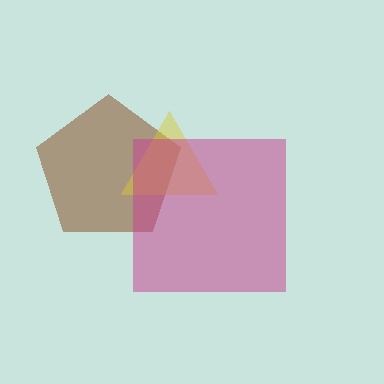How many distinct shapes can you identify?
There are 3 distinct shapes: a brown pentagon, a yellow triangle, a magenta square.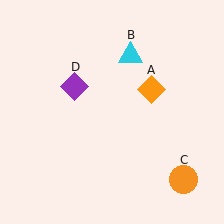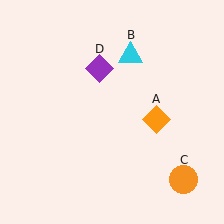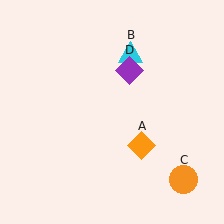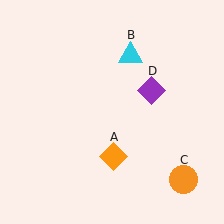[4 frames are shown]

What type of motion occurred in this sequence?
The orange diamond (object A), purple diamond (object D) rotated clockwise around the center of the scene.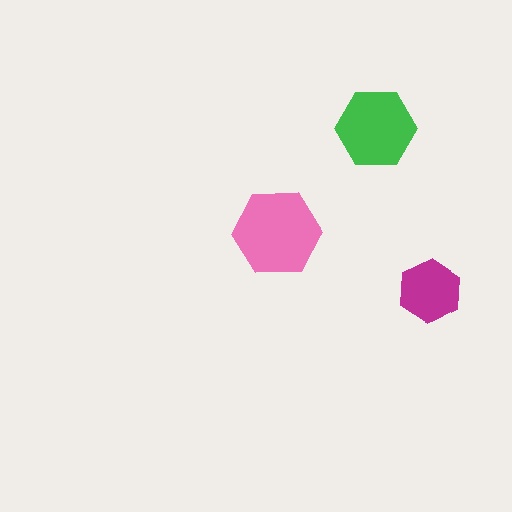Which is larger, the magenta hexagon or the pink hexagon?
The pink one.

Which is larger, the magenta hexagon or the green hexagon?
The green one.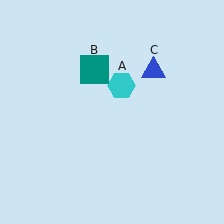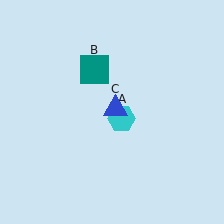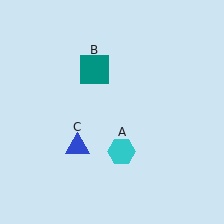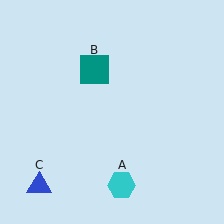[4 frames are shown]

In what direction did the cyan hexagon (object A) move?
The cyan hexagon (object A) moved down.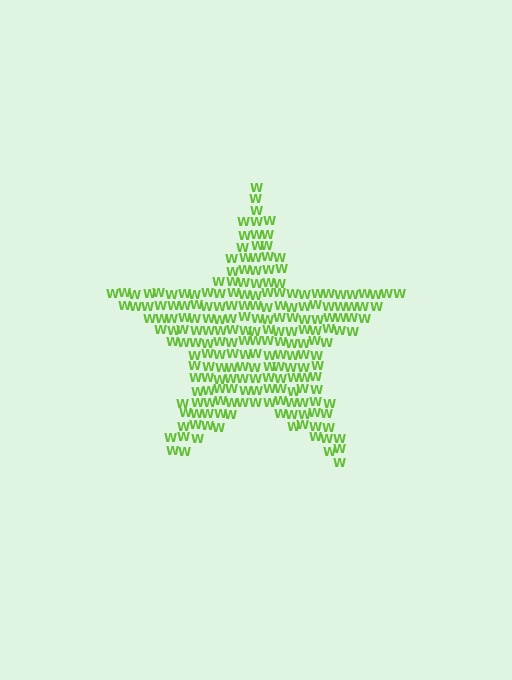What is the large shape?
The large shape is a star.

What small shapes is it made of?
It is made of small letter W's.